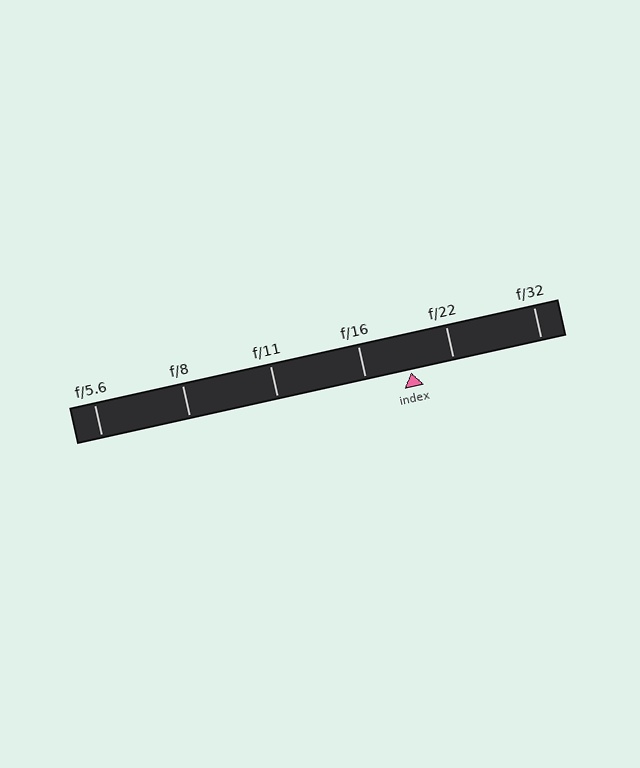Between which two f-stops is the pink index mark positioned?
The index mark is between f/16 and f/22.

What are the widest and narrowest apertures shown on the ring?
The widest aperture shown is f/5.6 and the narrowest is f/32.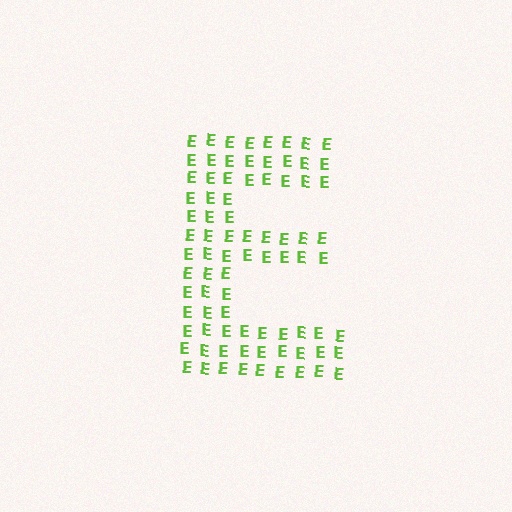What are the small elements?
The small elements are letter E's.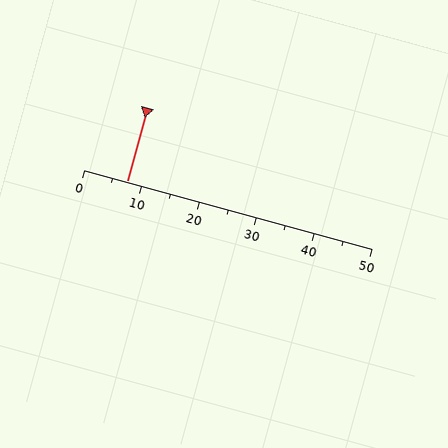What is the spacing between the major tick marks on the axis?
The major ticks are spaced 10 apart.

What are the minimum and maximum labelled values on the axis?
The axis runs from 0 to 50.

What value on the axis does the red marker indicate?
The marker indicates approximately 7.5.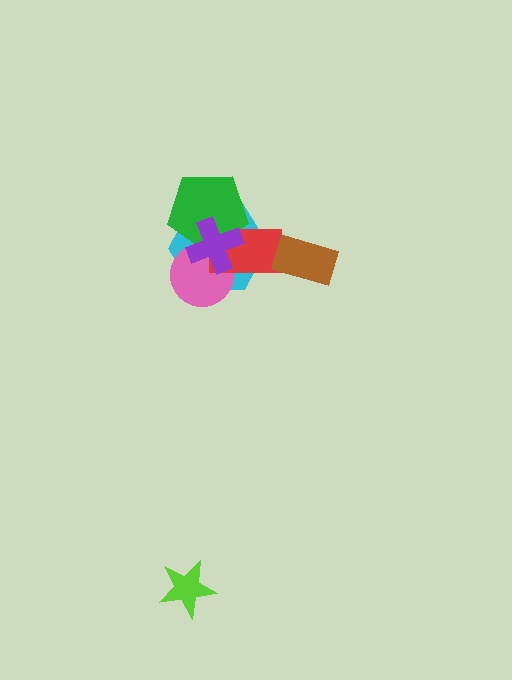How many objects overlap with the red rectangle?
4 objects overlap with the red rectangle.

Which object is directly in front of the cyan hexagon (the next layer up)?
The pink circle is directly in front of the cyan hexagon.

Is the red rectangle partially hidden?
Yes, it is partially covered by another shape.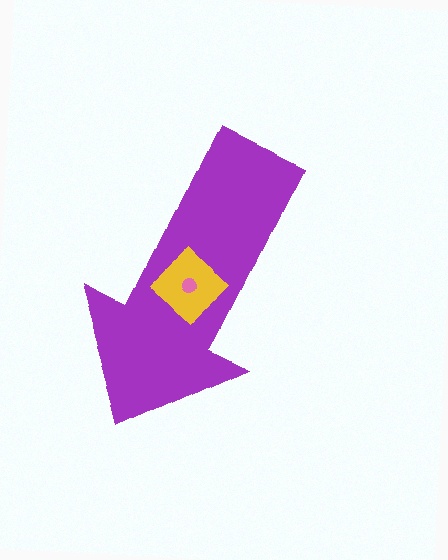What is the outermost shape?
The purple arrow.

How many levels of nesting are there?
3.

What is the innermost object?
The pink circle.